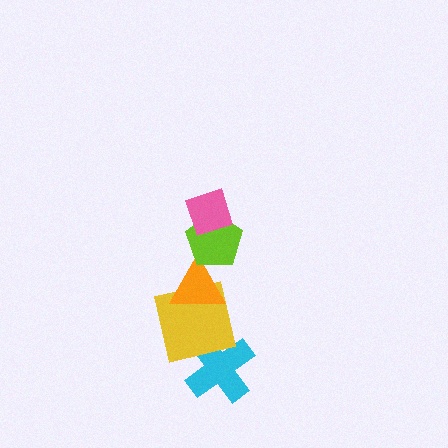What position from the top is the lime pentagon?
The lime pentagon is 2nd from the top.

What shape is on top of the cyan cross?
The yellow square is on top of the cyan cross.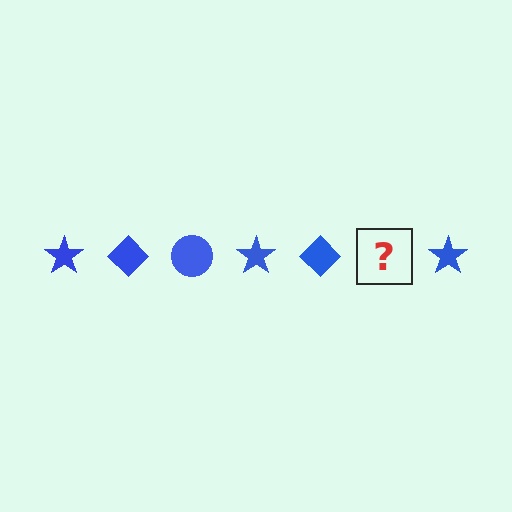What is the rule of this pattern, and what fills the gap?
The rule is that the pattern cycles through star, diamond, circle shapes in blue. The gap should be filled with a blue circle.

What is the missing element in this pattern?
The missing element is a blue circle.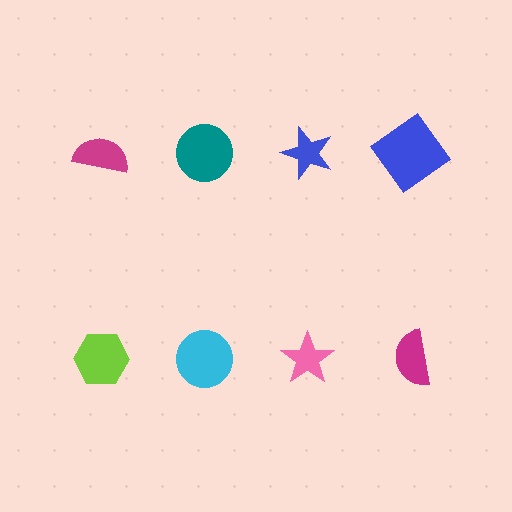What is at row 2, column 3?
A pink star.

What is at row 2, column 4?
A magenta semicircle.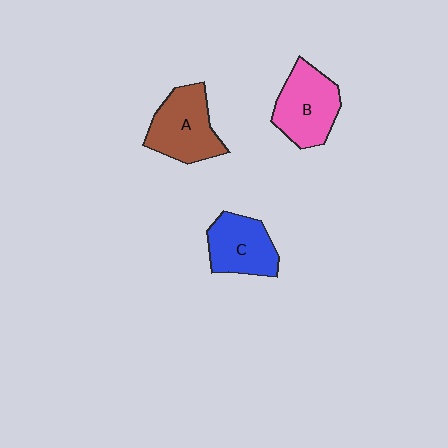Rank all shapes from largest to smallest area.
From largest to smallest: A (brown), B (pink), C (blue).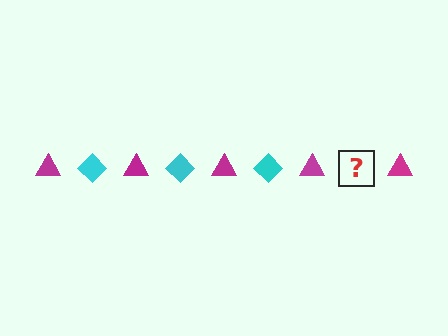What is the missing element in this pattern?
The missing element is a cyan diamond.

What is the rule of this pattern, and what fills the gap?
The rule is that the pattern alternates between magenta triangle and cyan diamond. The gap should be filled with a cyan diamond.